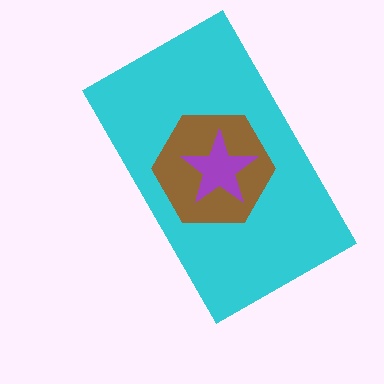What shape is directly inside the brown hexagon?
The purple star.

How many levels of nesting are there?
3.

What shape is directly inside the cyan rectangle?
The brown hexagon.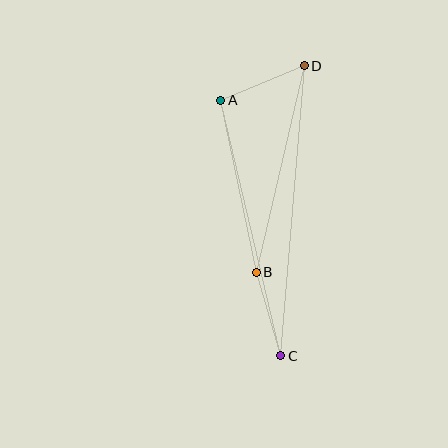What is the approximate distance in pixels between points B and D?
The distance between B and D is approximately 212 pixels.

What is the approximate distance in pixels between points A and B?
The distance between A and B is approximately 176 pixels.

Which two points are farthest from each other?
Points C and D are farthest from each other.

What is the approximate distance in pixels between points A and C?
The distance between A and C is approximately 263 pixels.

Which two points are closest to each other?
Points B and C are closest to each other.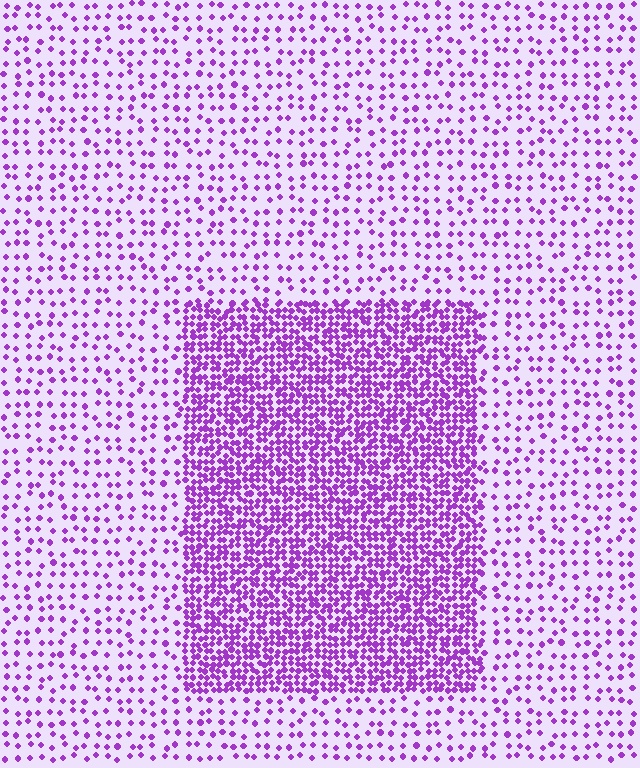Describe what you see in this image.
The image contains small purple elements arranged at two different densities. A rectangle-shaped region is visible where the elements are more densely packed than the surrounding area.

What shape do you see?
I see a rectangle.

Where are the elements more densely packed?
The elements are more densely packed inside the rectangle boundary.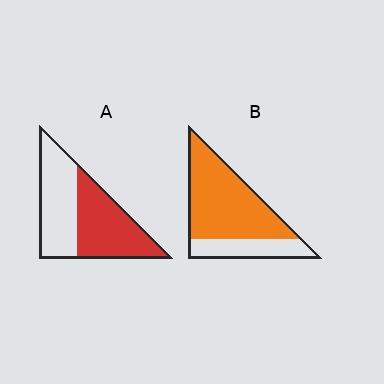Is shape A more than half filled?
Roughly half.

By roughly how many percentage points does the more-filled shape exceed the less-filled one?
By roughly 20 percentage points (B over A).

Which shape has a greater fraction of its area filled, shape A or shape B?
Shape B.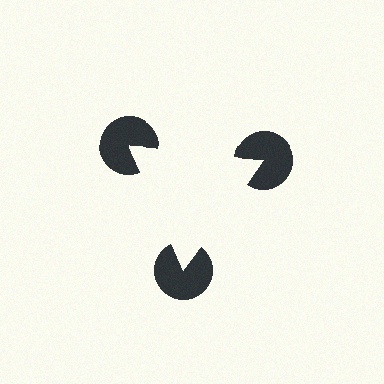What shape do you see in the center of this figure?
An illusory triangle — its edges are inferred from the aligned wedge cuts in the pac-man discs, not physically drawn.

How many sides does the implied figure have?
3 sides.